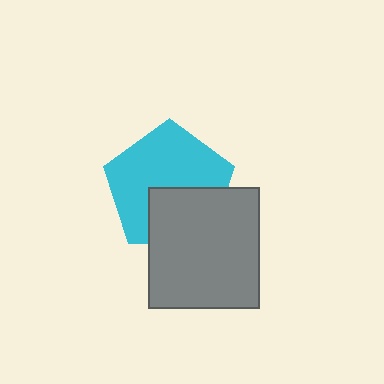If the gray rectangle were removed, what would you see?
You would see the complete cyan pentagon.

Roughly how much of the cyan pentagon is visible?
About half of it is visible (roughly 65%).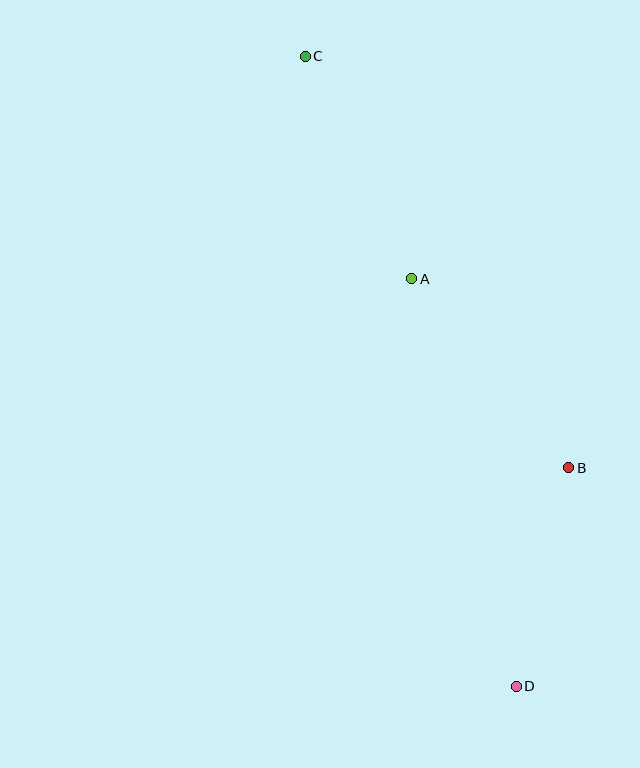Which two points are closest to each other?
Points B and D are closest to each other.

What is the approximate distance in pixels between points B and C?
The distance between B and C is approximately 489 pixels.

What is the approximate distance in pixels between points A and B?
The distance between A and B is approximately 246 pixels.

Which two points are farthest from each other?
Points C and D are farthest from each other.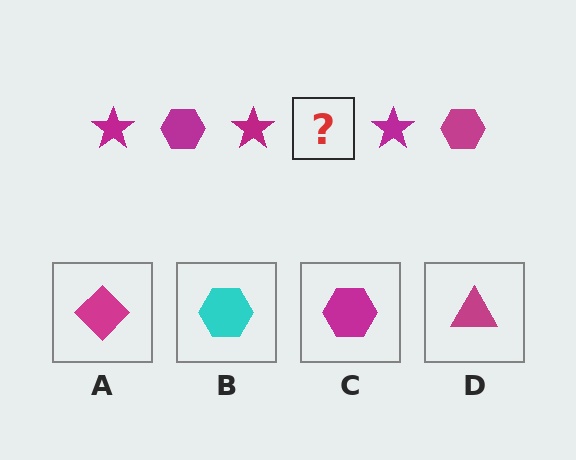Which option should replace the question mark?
Option C.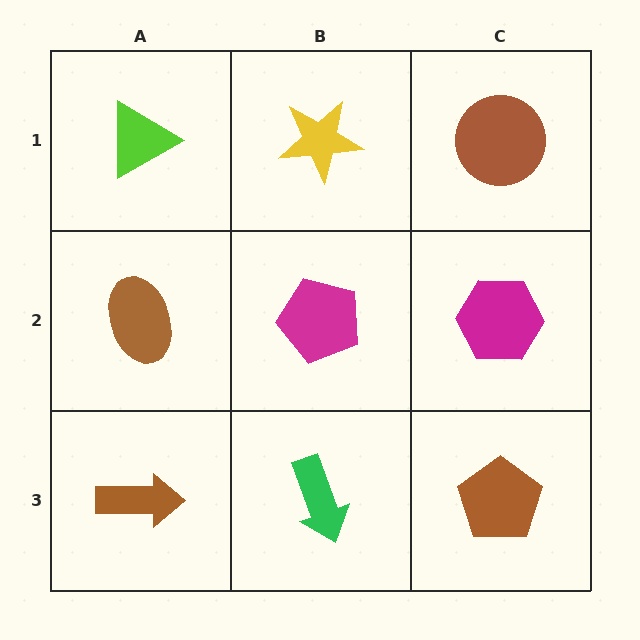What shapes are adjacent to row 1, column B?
A magenta pentagon (row 2, column B), a lime triangle (row 1, column A), a brown circle (row 1, column C).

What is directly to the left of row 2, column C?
A magenta pentagon.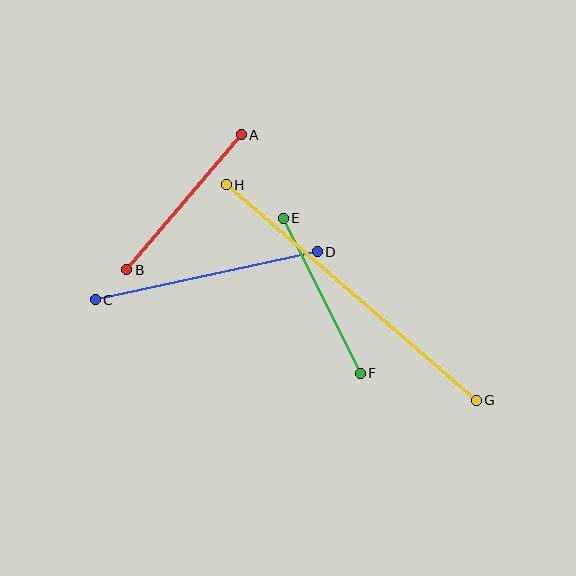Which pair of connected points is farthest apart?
Points G and H are farthest apart.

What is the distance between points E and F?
The distance is approximately 173 pixels.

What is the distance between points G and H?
The distance is approximately 330 pixels.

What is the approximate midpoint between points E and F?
The midpoint is at approximately (322, 296) pixels.